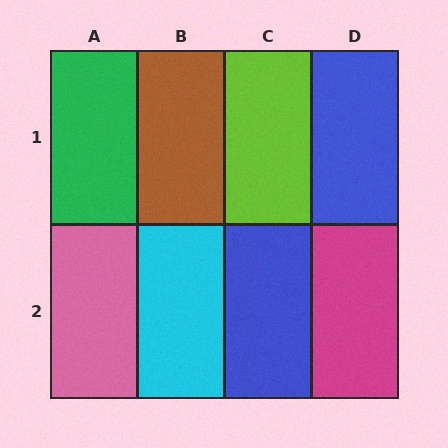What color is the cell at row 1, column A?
Green.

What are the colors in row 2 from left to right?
Pink, cyan, blue, magenta.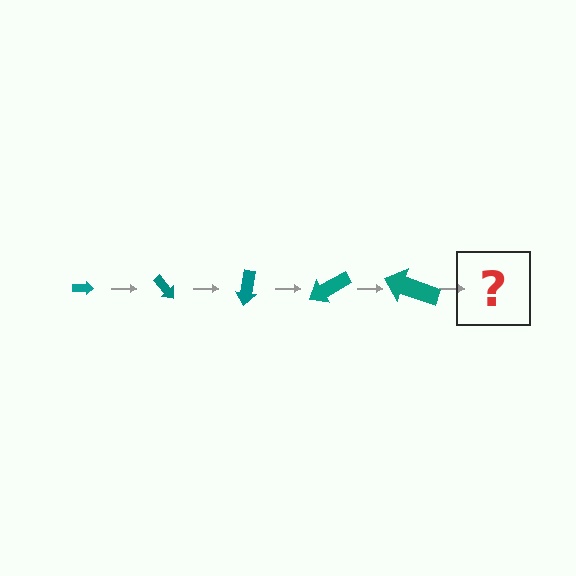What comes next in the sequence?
The next element should be an arrow, larger than the previous one and rotated 250 degrees from the start.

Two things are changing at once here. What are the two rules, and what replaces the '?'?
The two rules are that the arrow grows larger each step and it rotates 50 degrees each step. The '?' should be an arrow, larger than the previous one and rotated 250 degrees from the start.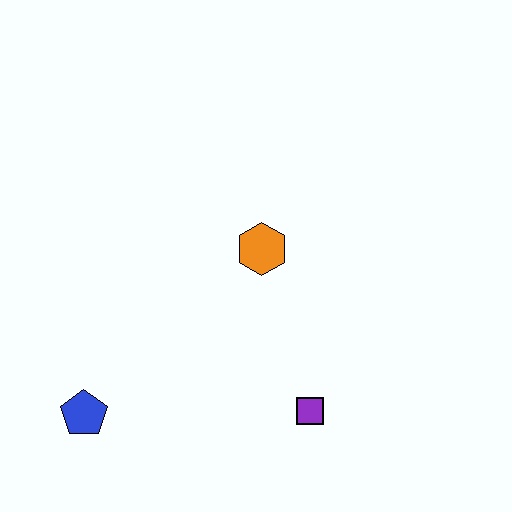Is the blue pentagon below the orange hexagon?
Yes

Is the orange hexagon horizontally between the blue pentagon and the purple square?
Yes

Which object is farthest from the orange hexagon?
The blue pentagon is farthest from the orange hexagon.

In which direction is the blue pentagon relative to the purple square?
The blue pentagon is to the left of the purple square.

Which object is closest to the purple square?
The orange hexagon is closest to the purple square.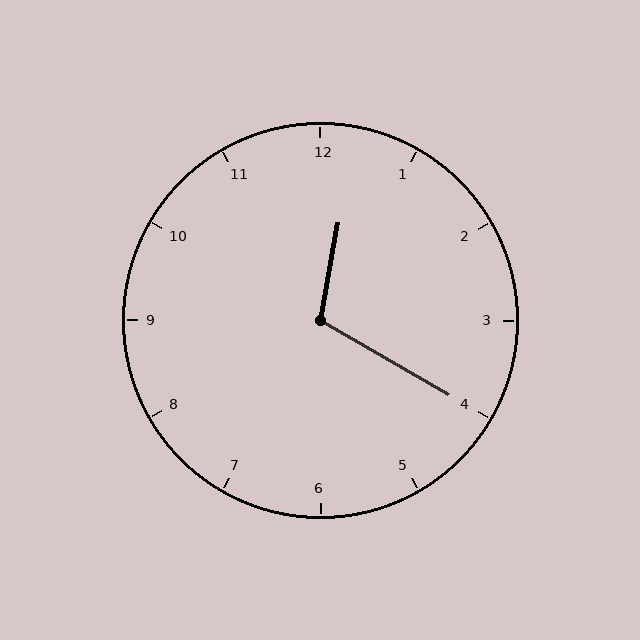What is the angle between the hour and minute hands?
Approximately 110 degrees.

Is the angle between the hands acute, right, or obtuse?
It is obtuse.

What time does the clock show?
12:20.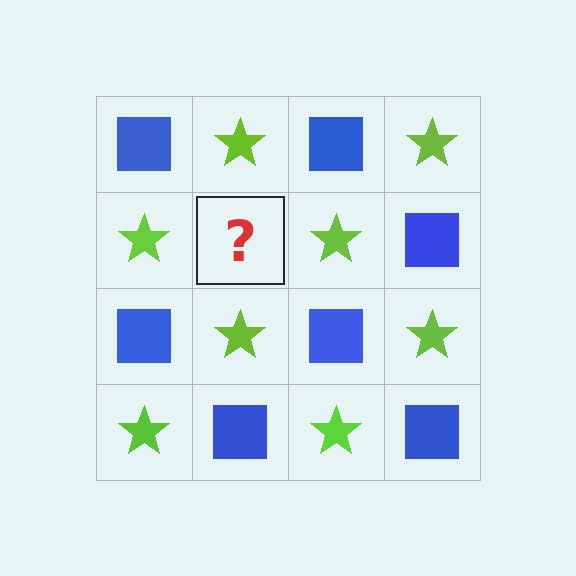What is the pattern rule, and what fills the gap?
The rule is that it alternates blue square and lime star in a checkerboard pattern. The gap should be filled with a blue square.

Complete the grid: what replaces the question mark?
The question mark should be replaced with a blue square.